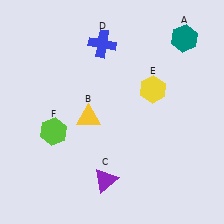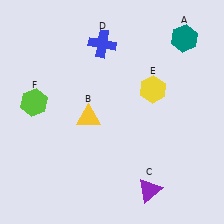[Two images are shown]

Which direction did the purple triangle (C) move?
The purple triangle (C) moved right.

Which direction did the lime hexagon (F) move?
The lime hexagon (F) moved up.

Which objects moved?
The objects that moved are: the purple triangle (C), the lime hexagon (F).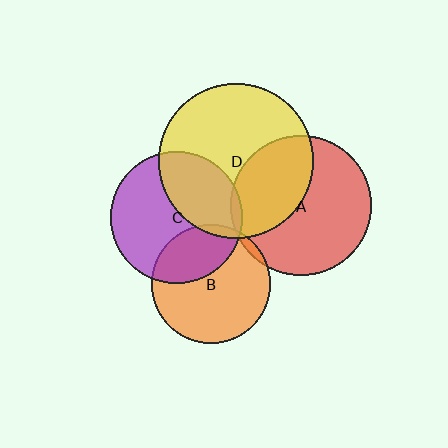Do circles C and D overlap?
Yes.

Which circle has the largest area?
Circle D (yellow).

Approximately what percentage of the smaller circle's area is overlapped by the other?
Approximately 35%.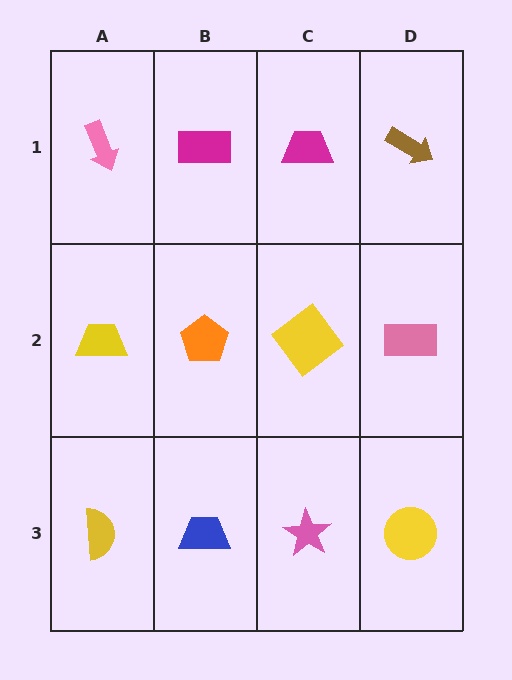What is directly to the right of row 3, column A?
A blue trapezoid.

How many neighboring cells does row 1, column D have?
2.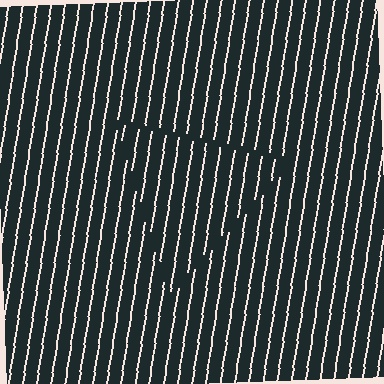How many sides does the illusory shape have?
3 sides — the line-ends trace a triangle.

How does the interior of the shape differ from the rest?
The interior of the shape contains the same grating, shifted by half a period — the contour is defined by the phase discontinuity where line-ends from the inner and outer gratings abut.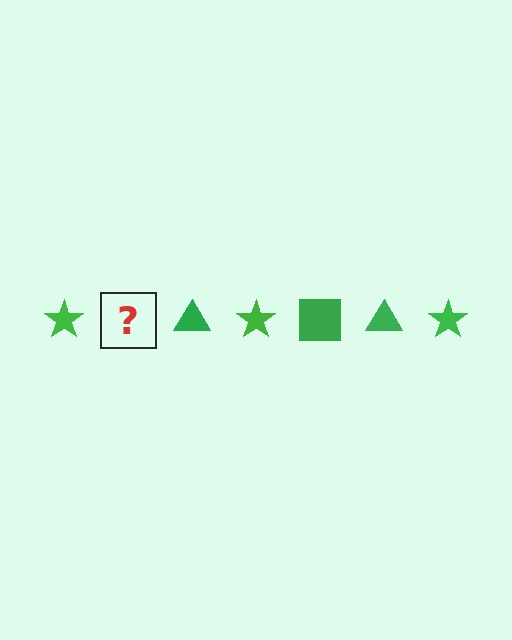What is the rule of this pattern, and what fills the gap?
The rule is that the pattern cycles through star, square, triangle shapes in green. The gap should be filled with a green square.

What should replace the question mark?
The question mark should be replaced with a green square.